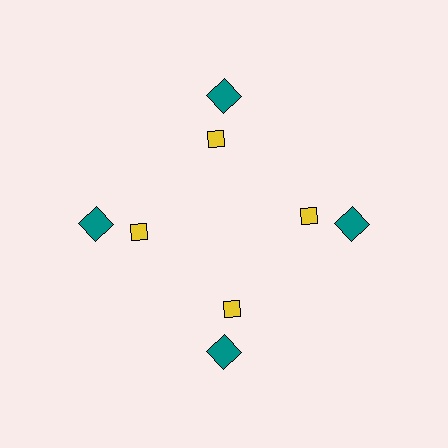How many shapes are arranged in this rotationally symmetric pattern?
There are 8 shapes, arranged in 4 groups of 2.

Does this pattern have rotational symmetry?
Yes, this pattern has 4-fold rotational symmetry. It looks the same after rotating 90 degrees around the center.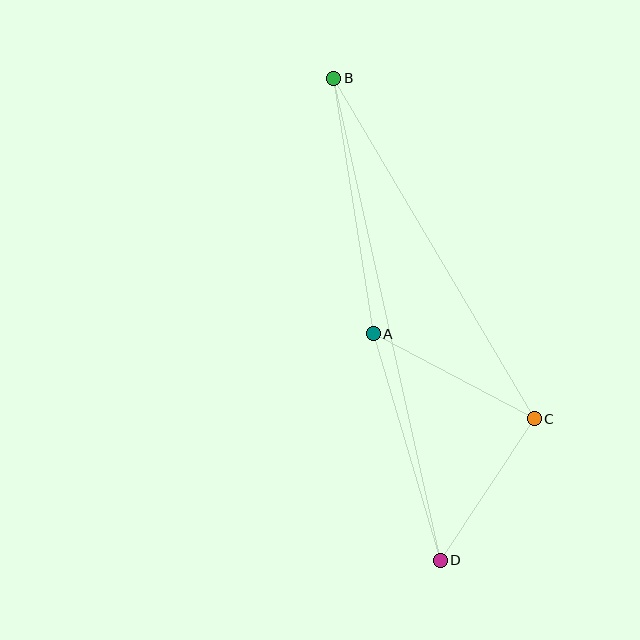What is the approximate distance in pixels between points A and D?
The distance between A and D is approximately 236 pixels.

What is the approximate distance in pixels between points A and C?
The distance between A and C is approximately 182 pixels.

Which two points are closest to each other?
Points C and D are closest to each other.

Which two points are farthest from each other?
Points B and D are farthest from each other.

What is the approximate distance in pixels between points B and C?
The distance between B and C is approximately 395 pixels.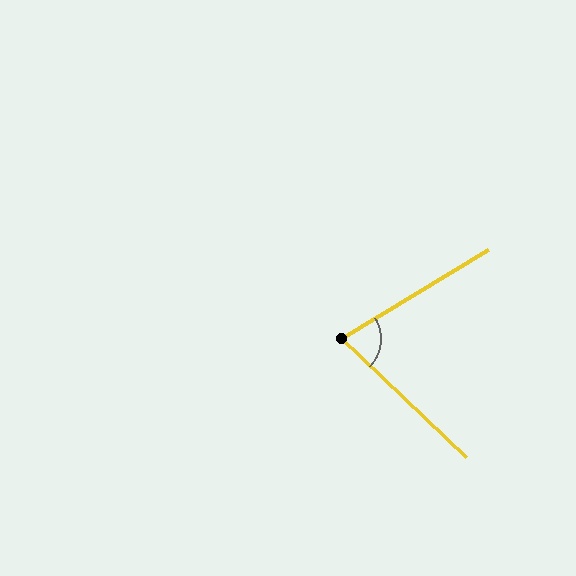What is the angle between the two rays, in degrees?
Approximately 75 degrees.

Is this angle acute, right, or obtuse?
It is acute.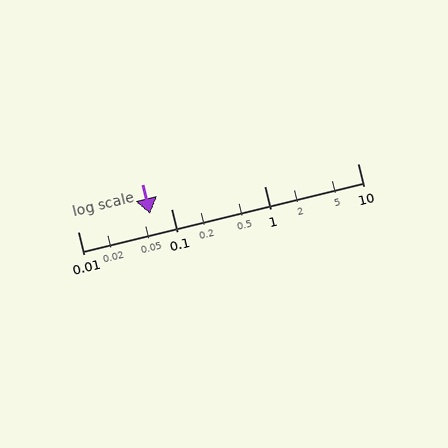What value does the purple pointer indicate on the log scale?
The pointer indicates approximately 0.059.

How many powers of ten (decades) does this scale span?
The scale spans 3 decades, from 0.01 to 10.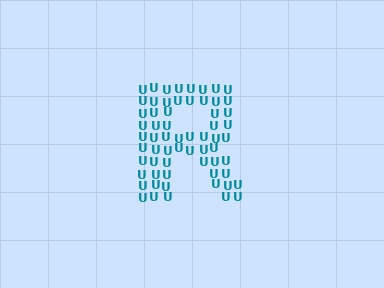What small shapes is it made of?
It is made of small letter U's.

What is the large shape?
The large shape is the letter R.